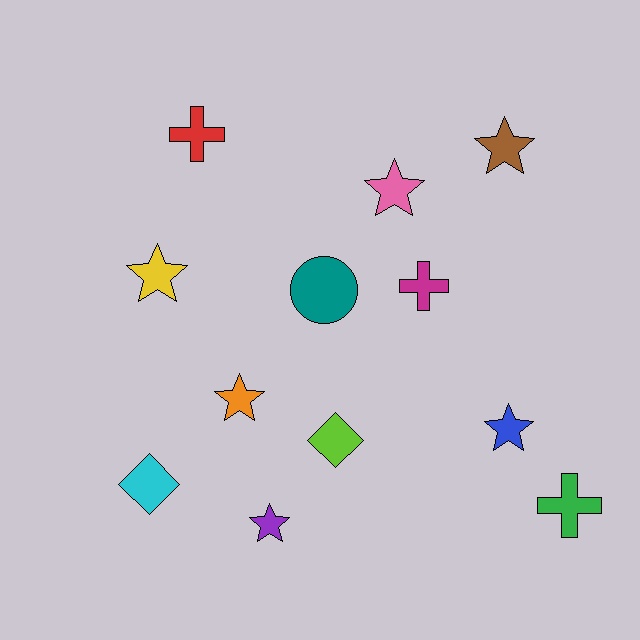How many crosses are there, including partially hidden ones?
There are 3 crosses.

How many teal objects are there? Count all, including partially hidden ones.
There is 1 teal object.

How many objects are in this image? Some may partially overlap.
There are 12 objects.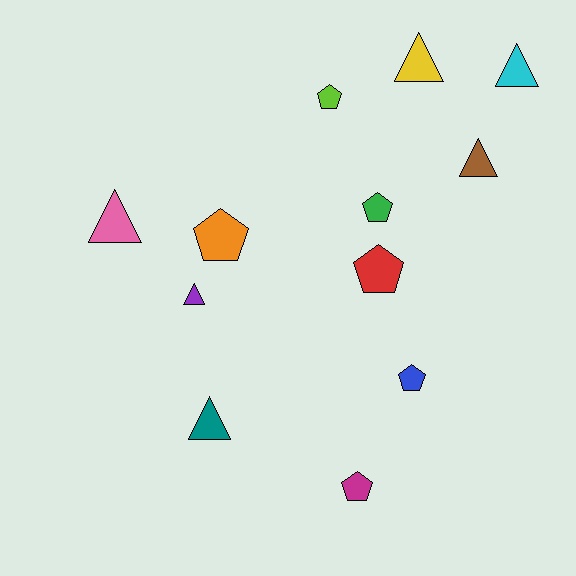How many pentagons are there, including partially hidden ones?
There are 6 pentagons.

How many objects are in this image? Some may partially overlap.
There are 12 objects.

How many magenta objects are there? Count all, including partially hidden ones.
There is 1 magenta object.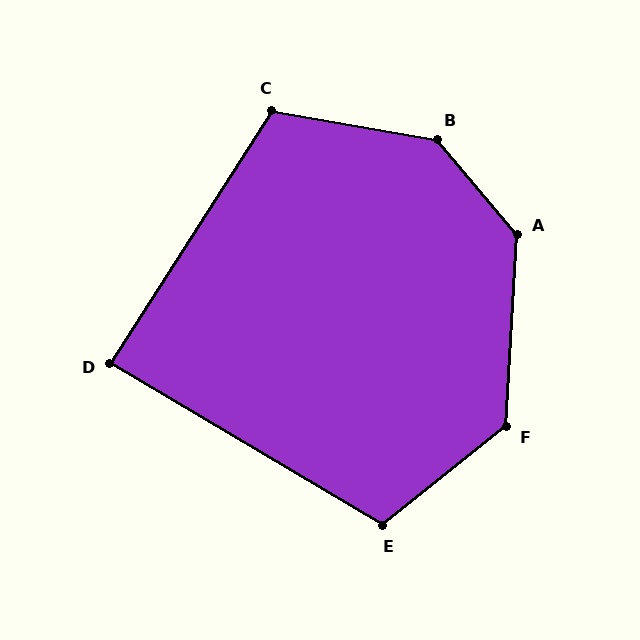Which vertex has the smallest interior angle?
D, at approximately 88 degrees.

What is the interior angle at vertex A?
Approximately 137 degrees (obtuse).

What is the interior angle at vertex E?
Approximately 111 degrees (obtuse).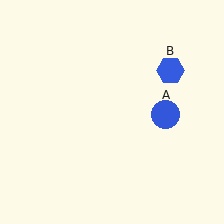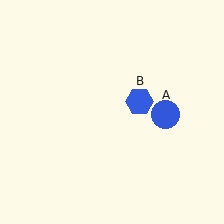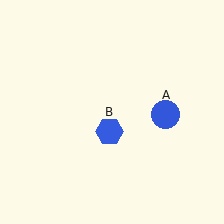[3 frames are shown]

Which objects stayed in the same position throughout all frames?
Blue circle (object A) remained stationary.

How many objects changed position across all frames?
1 object changed position: blue hexagon (object B).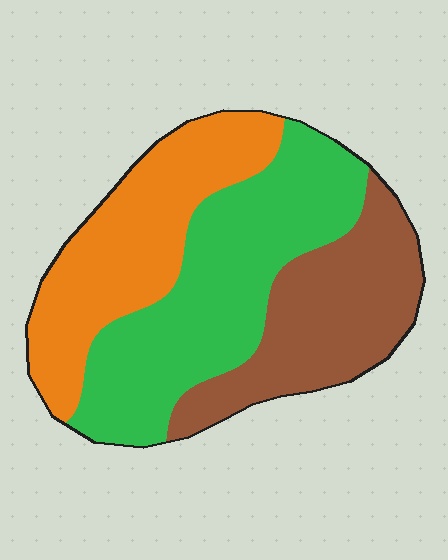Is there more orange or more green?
Green.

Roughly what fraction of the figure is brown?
Brown takes up about one quarter (1/4) of the figure.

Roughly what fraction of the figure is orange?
Orange takes up about one third (1/3) of the figure.